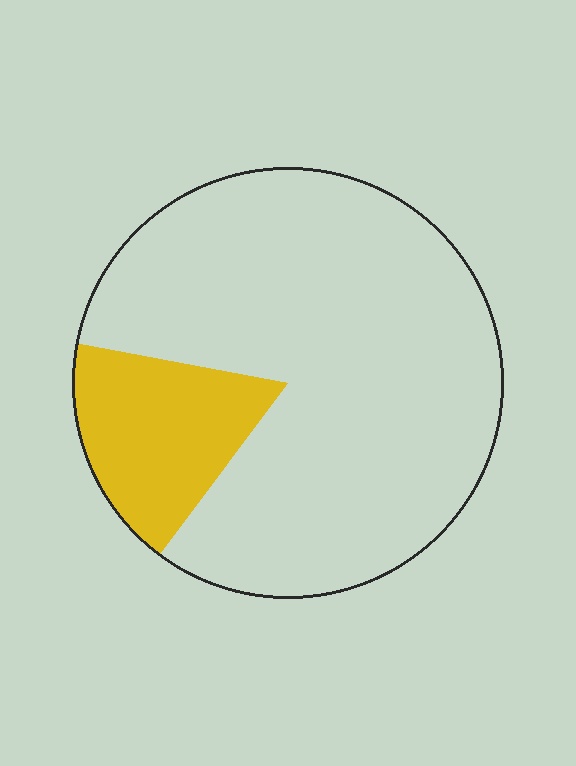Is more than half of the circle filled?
No.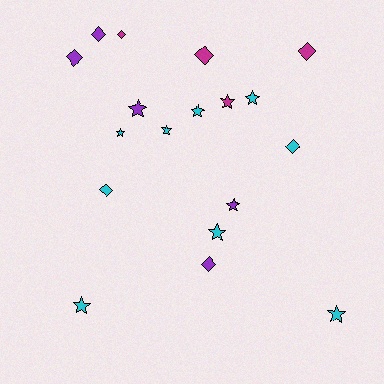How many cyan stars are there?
There are 7 cyan stars.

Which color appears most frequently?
Cyan, with 9 objects.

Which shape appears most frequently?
Star, with 10 objects.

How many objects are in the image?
There are 18 objects.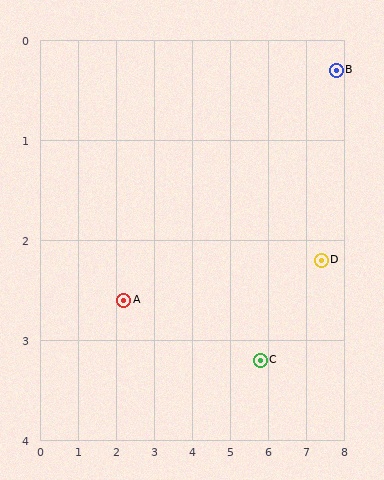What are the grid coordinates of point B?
Point B is at approximately (7.8, 0.3).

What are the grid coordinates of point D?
Point D is at approximately (7.4, 2.2).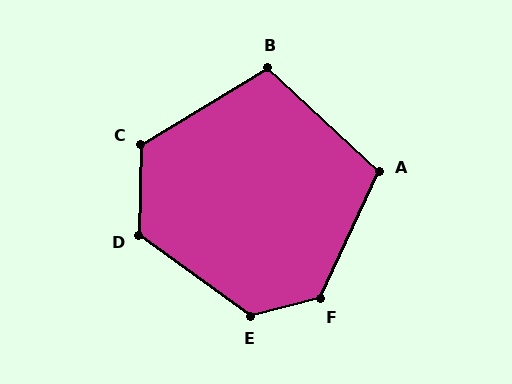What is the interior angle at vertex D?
Approximately 125 degrees (obtuse).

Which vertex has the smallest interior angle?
B, at approximately 106 degrees.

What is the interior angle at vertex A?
Approximately 108 degrees (obtuse).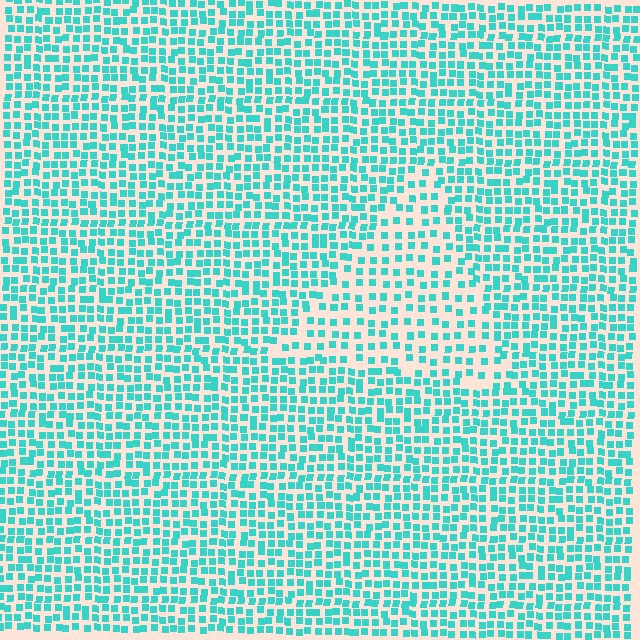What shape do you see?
I see a triangle.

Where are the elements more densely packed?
The elements are more densely packed outside the triangle boundary.